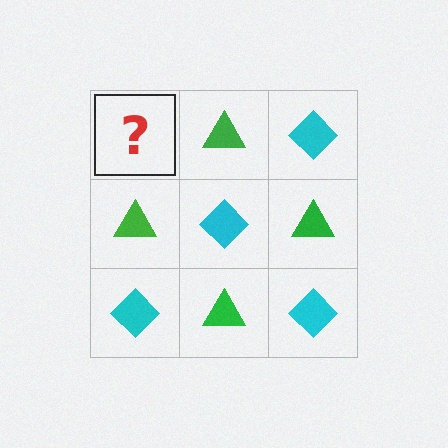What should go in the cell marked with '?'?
The missing cell should contain a cyan diamond.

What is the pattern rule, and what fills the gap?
The rule is that it alternates cyan diamond and green triangle in a checkerboard pattern. The gap should be filled with a cyan diamond.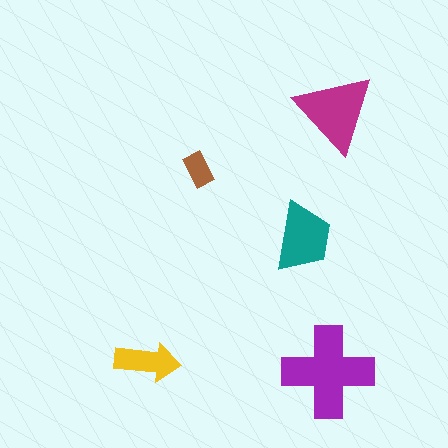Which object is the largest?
The purple cross.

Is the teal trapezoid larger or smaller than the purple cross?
Smaller.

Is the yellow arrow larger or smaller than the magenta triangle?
Smaller.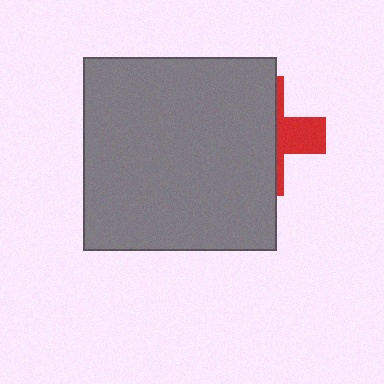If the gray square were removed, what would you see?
You would see the complete red cross.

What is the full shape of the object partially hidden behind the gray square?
The partially hidden object is a red cross.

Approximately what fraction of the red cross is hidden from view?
Roughly 70% of the red cross is hidden behind the gray square.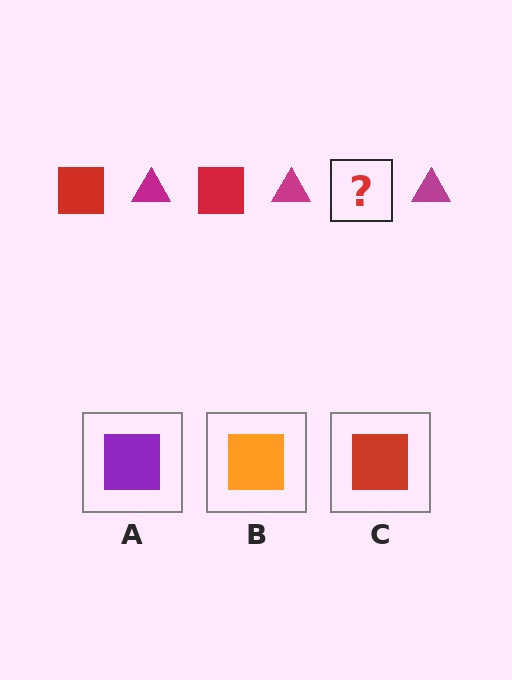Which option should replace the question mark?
Option C.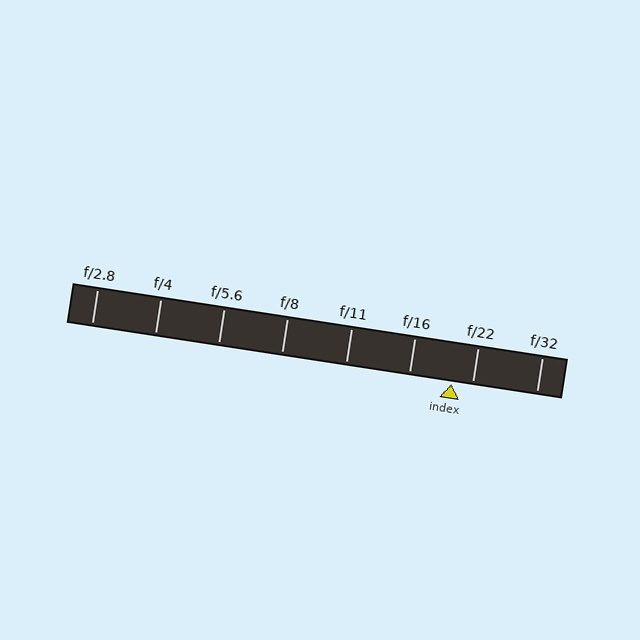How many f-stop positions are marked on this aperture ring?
There are 8 f-stop positions marked.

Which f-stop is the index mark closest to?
The index mark is closest to f/22.